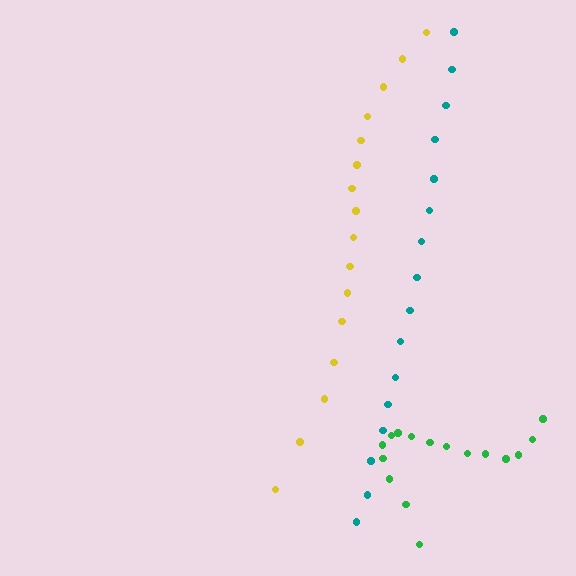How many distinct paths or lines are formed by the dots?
There are 3 distinct paths.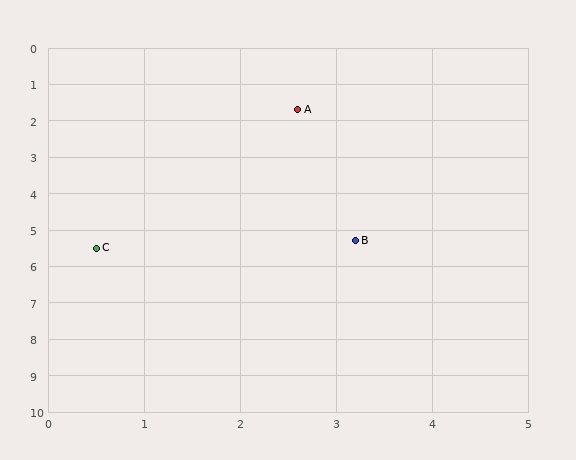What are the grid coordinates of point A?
Point A is at approximately (2.6, 1.7).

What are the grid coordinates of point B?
Point B is at approximately (3.2, 5.3).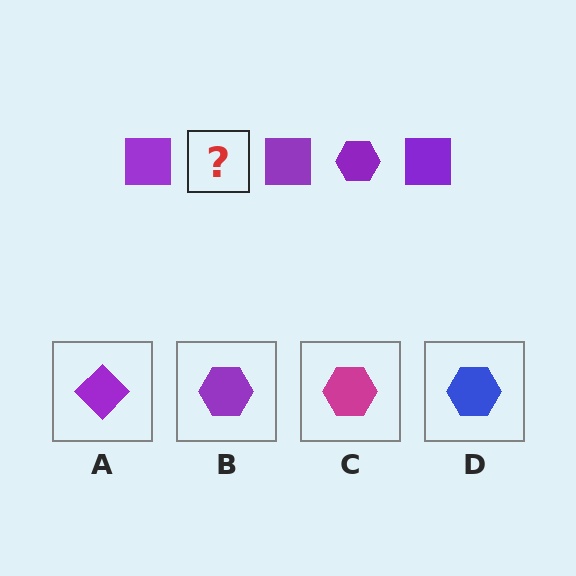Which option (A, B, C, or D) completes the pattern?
B.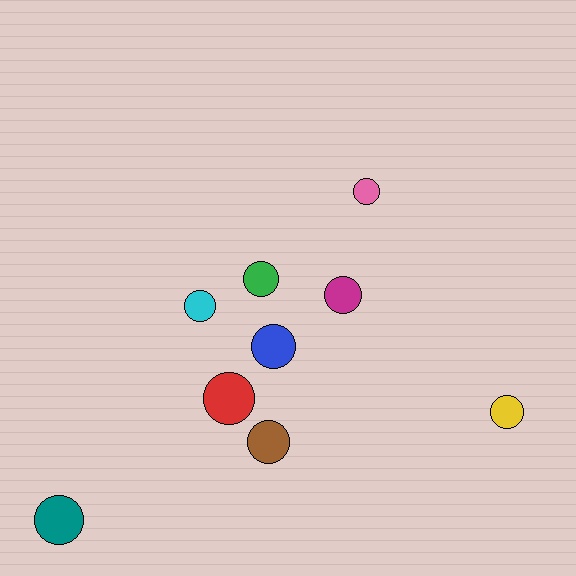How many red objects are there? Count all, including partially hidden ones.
There is 1 red object.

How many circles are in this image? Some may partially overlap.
There are 9 circles.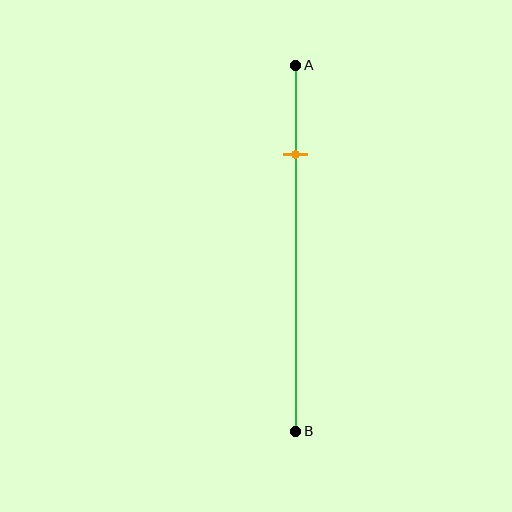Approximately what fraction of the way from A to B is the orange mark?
The orange mark is approximately 25% of the way from A to B.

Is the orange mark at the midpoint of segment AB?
No, the mark is at about 25% from A, not at the 50% midpoint.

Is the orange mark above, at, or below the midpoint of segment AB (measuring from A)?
The orange mark is above the midpoint of segment AB.